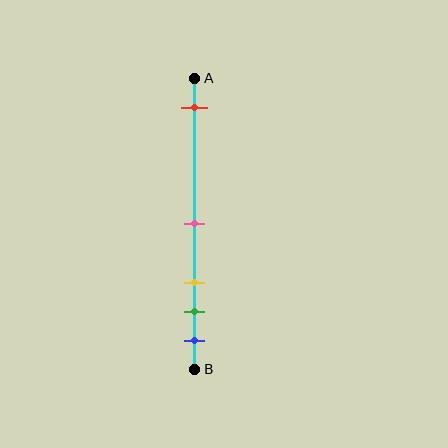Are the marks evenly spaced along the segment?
No, the marks are not evenly spaced.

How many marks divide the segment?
There are 5 marks dividing the segment.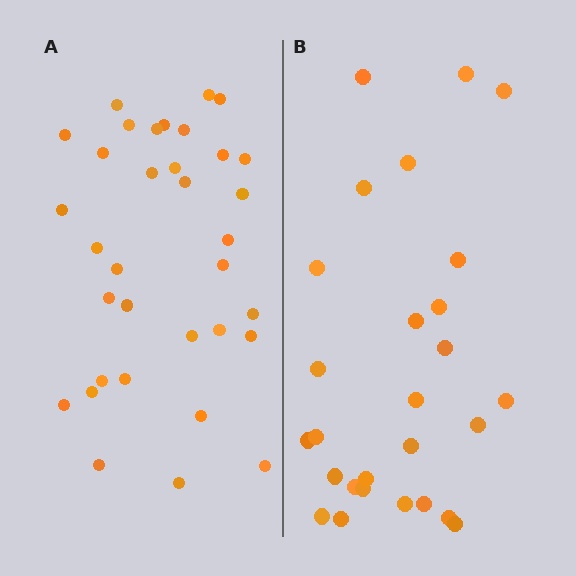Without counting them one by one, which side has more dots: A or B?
Region A (the left region) has more dots.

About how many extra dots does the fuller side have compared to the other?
Region A has roughly 8 or so more dots than region B.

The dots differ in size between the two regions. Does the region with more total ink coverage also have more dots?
No. Region B has more total ink coverage because its dots are larger, but region A actually contains more individual dots. Total area can be misleading — the number of items is what matters here.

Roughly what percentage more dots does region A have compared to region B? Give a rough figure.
About 25% more.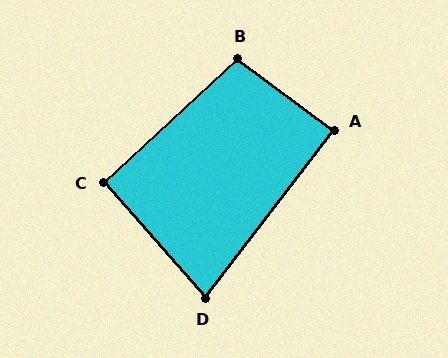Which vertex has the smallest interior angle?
D, at approximately 79 degrees.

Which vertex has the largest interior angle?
B, at approximately 101 degrees.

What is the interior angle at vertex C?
Approximately 91 degrees (approximately right).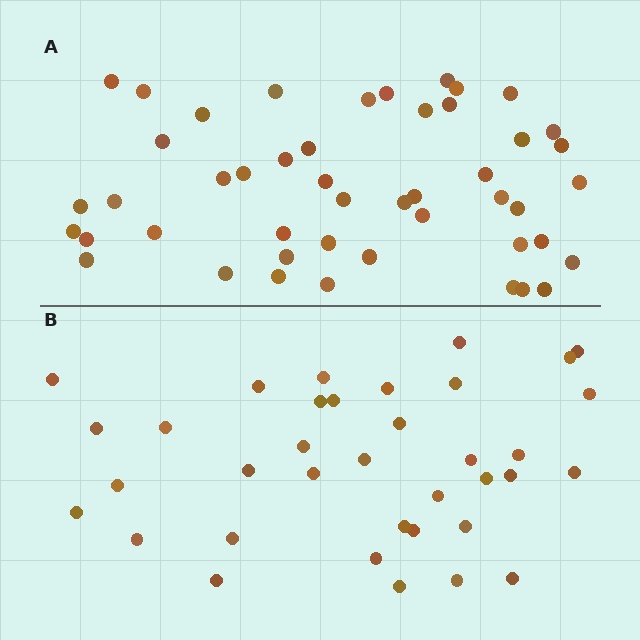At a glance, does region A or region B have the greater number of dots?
Region A (the top region) has more dots.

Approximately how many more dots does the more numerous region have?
Region A has roughly 12 or so more dots than region B.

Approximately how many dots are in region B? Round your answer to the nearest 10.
About 40 dots. (The exact count is 36, which rounds to 40.)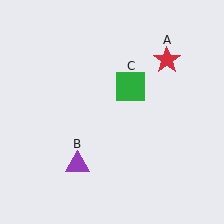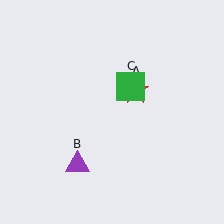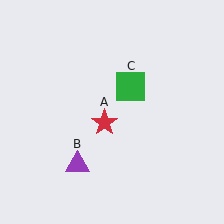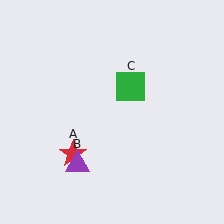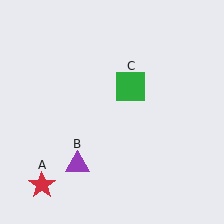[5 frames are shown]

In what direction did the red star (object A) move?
The red star (object A) moved down and to the left.